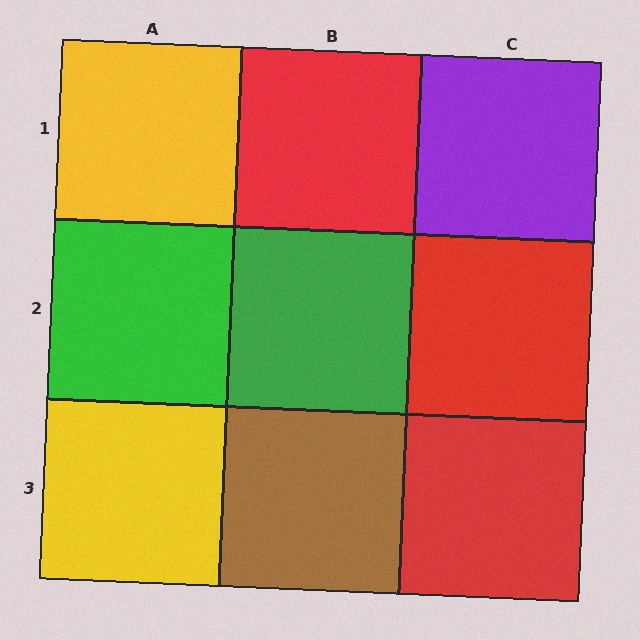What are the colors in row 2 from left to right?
Green, green, red.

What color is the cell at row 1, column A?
Yellow.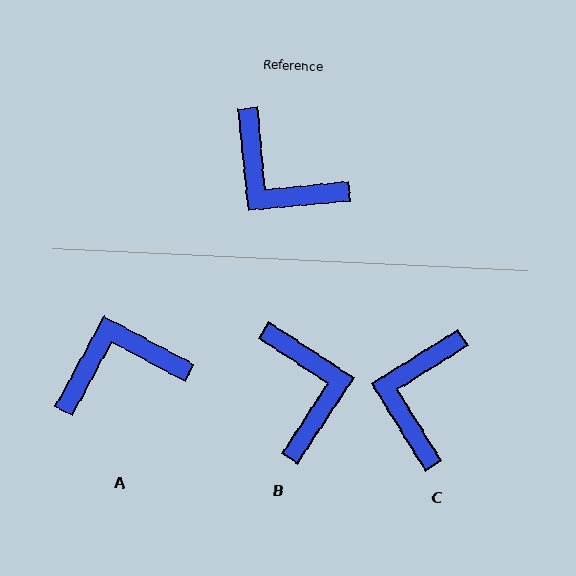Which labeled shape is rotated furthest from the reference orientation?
B, about 141 degrees away.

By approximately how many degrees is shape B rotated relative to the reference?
Approximately 141 degrees counter-clockwise.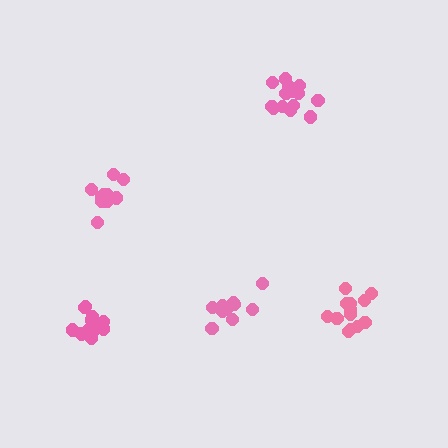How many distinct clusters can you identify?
There are 5 distinct clusters.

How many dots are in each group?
Group 1: 13 dots, Group 2: 10 dots, Group 3: 14 dots, Group 4: 10 dots, Group 5: 13 dots (60 total).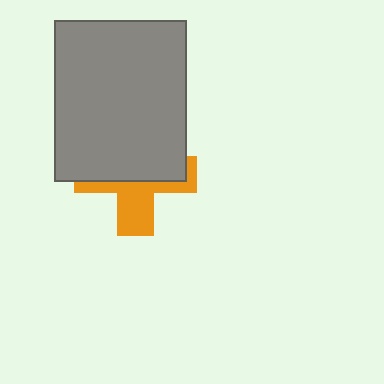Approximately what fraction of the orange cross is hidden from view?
Roughly 58% of the orange cross is hidden behind the gray rectangle.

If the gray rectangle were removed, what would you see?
You would see the complete orange cross.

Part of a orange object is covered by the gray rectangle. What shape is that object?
It is a cross.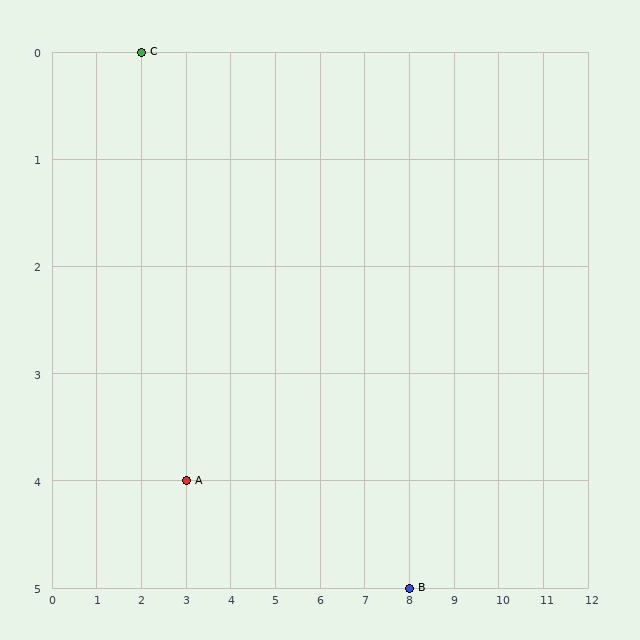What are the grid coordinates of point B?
Point B is at grid coordinates (8, 5).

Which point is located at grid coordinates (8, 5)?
Point B is at (8, 5).